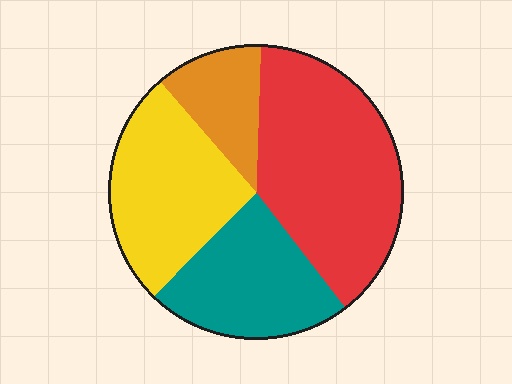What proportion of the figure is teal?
Teal takes up about one quarter (1/4) of the figure.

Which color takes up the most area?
Red, at roughly 40%.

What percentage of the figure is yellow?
Yellow covers 26% of the figure.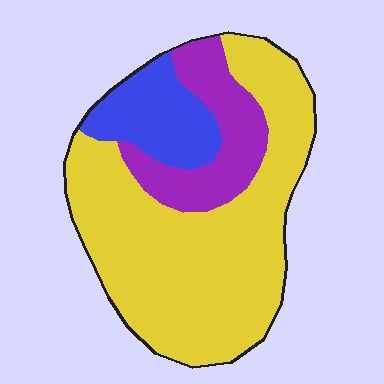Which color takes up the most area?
Yellow, at roughly 65%.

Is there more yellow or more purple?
Yellow.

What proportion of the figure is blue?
Blue takes up about one sixth (1/6) of the figure.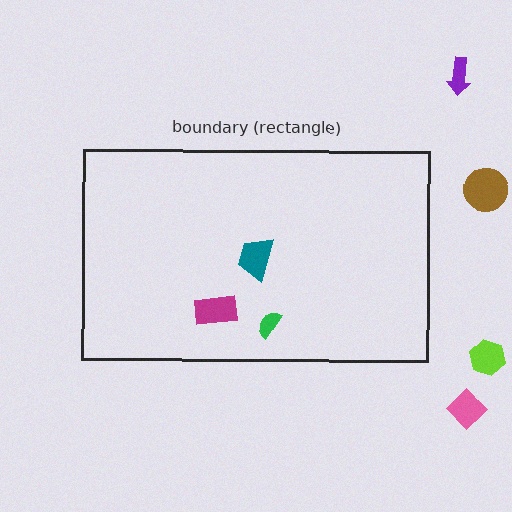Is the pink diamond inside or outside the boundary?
Outside.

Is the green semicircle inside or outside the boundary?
Inside.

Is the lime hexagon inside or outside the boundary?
Outside.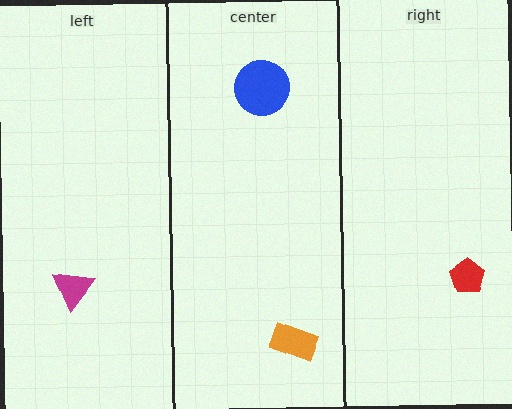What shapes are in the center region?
The orange rectangle, the blue circle.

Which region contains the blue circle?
The center region.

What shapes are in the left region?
The magenta triangle.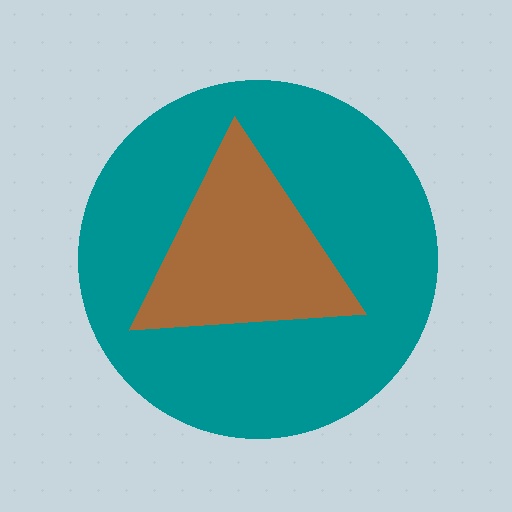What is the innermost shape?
The brown triangle.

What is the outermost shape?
The teal circle.